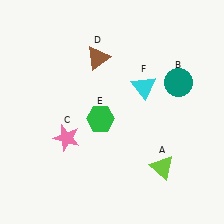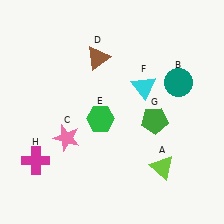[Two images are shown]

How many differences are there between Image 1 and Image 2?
There are 2 differences between the two images.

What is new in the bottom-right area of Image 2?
A green pentagon (G) was added in the bottom-right area of Image 2.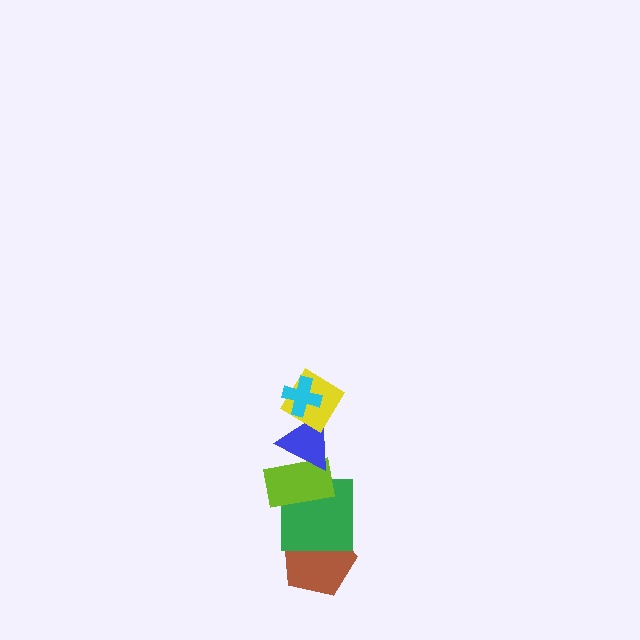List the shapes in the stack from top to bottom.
From top to bottom: the cyan cross, the yellow diamond, the blue triangle, the lime rectangle, the green square, the brown pentagon.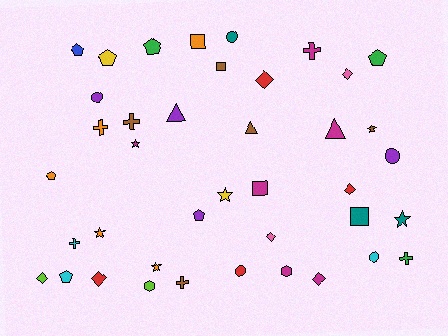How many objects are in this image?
There are 40 objects.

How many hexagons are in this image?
There are 2 hexagons.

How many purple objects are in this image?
There are 4 purple objects.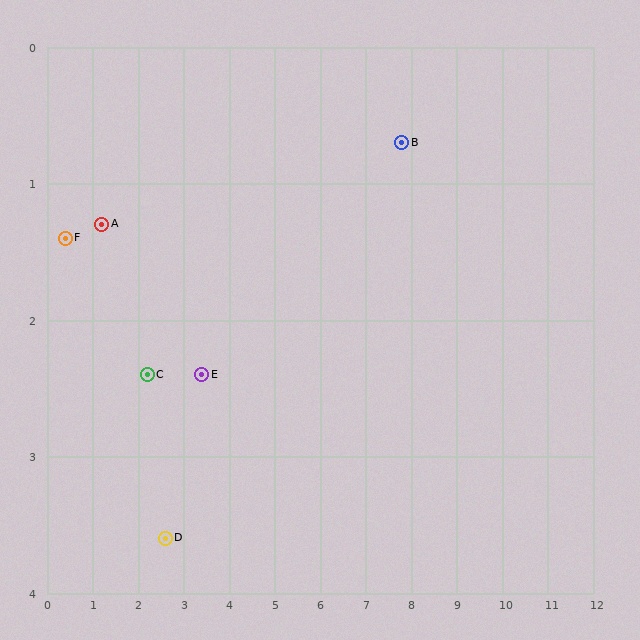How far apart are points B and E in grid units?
Points B and E are about 4.7 grid units apart.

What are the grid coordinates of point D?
Point D is at approximately (2.6, 3.6).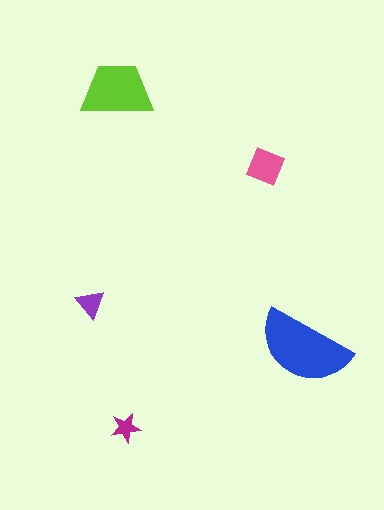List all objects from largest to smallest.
The blue semicircle, the lime trapezoid, the pink square, the purple triangle, the magenta star.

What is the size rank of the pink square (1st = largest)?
3rd.